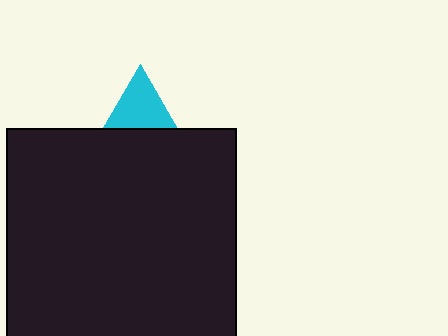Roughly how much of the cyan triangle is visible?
A small part of it is visible (roughly 32%).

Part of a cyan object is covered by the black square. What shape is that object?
It is a triangle.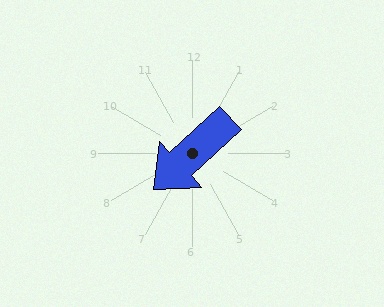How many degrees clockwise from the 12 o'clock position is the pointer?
Approximately 227 degrees.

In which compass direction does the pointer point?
Southwest.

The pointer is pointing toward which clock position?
Roughly 8 o'clock.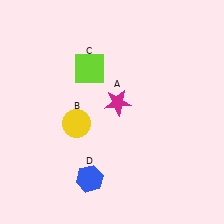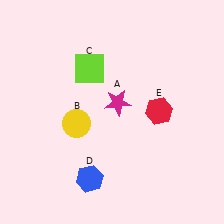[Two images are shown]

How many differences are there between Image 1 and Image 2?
There is 1 difference between the two images.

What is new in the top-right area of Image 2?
A red hexagon (E) was added in the top-right area of Image 2.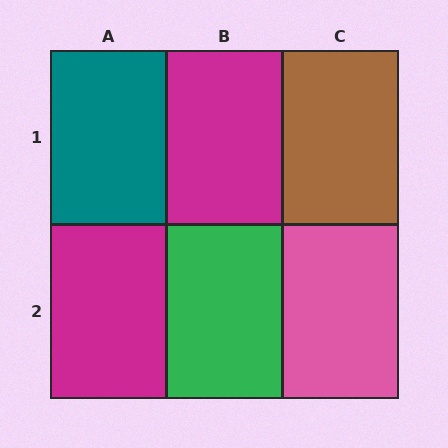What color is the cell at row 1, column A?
Teal.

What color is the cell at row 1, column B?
Magenta.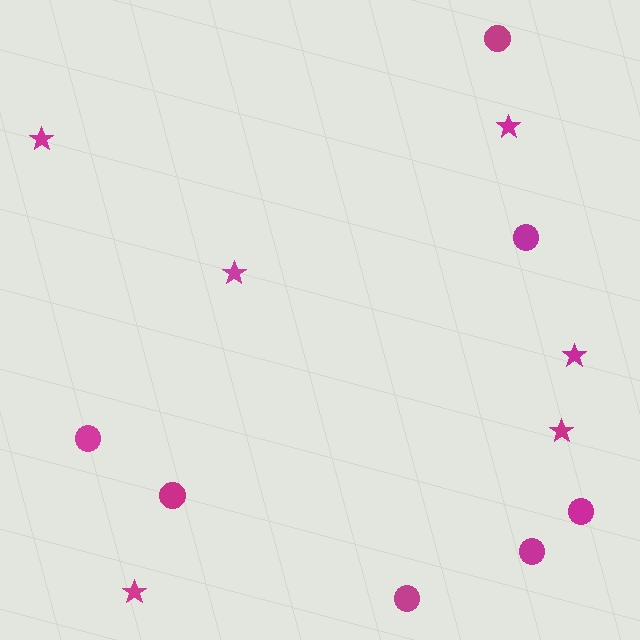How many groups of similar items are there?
There are 2 groups: one group of circles (7) and one group of stars (6).